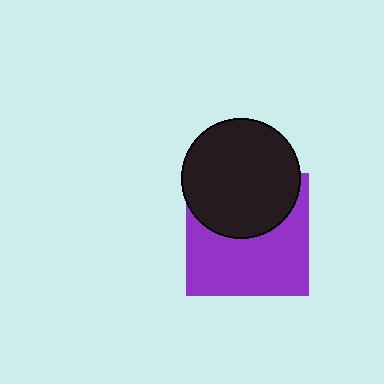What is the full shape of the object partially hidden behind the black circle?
The partially hidden object is a purple square.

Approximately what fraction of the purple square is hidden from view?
Roughly 41% of the purple square is hidden behind the black circle.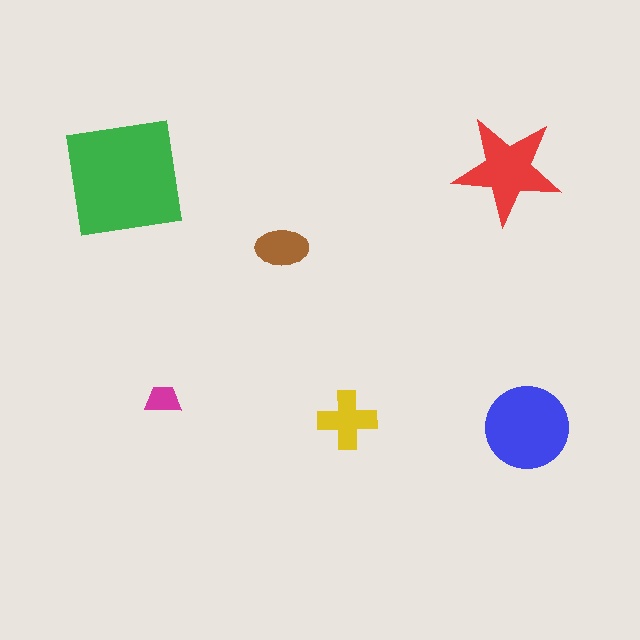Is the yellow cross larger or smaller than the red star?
Smaller.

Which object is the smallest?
The magenta trapezoid.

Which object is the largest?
The green square.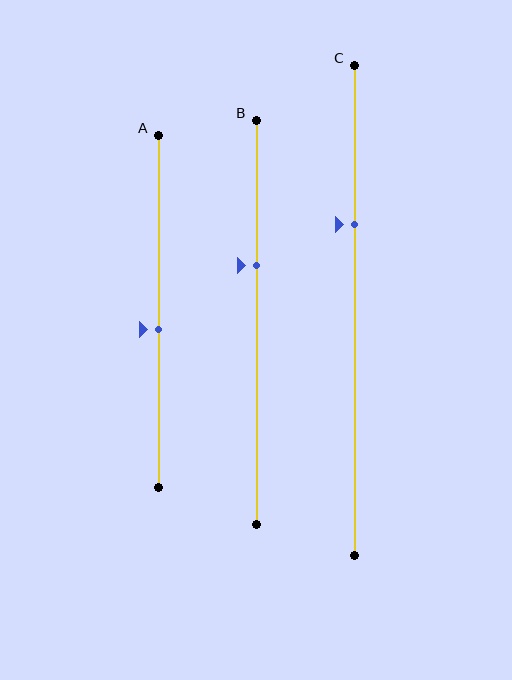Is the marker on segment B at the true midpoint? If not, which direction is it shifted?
No, the marker on segment B is shifted upward by about 14% of the segment length.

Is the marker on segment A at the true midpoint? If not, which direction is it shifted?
No, the marker on segment A is shifted downward by about 5% of the segment length.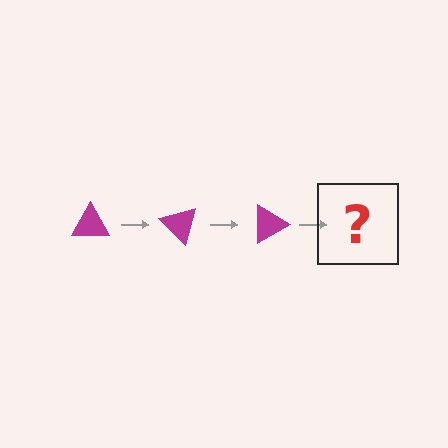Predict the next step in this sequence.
The next step is a magenta triangle rotated 135 degrees.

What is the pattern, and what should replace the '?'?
The pattern is that the triangle rotates 45 degrees each step. The '?' should be a magenta triangle rotated 135 degrees.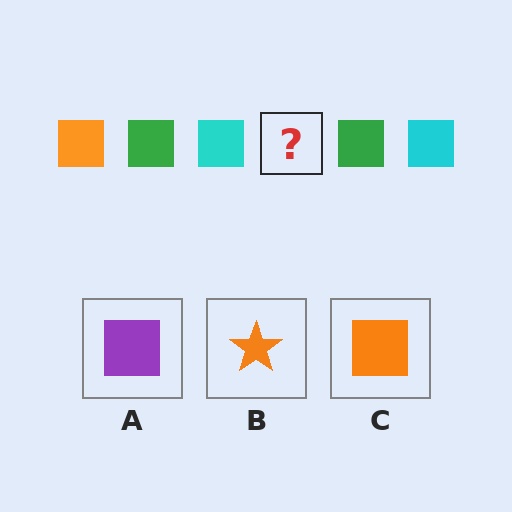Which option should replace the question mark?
Option C.